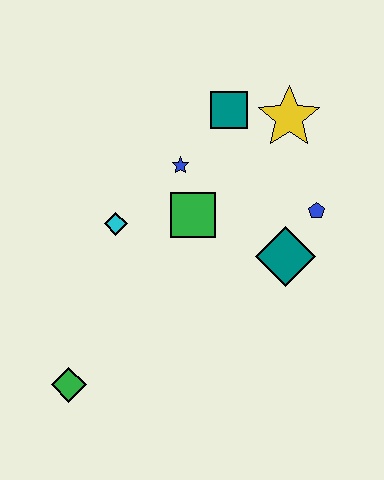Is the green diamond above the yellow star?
No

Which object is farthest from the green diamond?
The yellow star is farthest from the green diamond.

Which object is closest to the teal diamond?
The blue pentagon is closest to the teal diamond.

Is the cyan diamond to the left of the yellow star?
Yes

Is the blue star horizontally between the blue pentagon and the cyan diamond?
Yes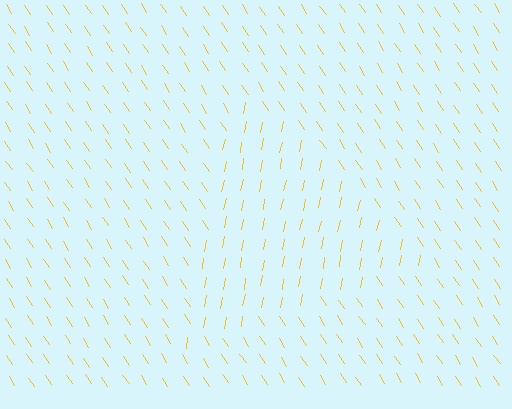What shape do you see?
I see a triangle.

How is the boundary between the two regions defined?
The boundary is defined purely by a change in line orientation (approximately 45 degrees difference). All lines are the same color and thickness.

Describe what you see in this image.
The image is filled with small yellow line segments. A triangle region in the image has lines oriented differently from the surrounding lines, creating a visible texture boundary.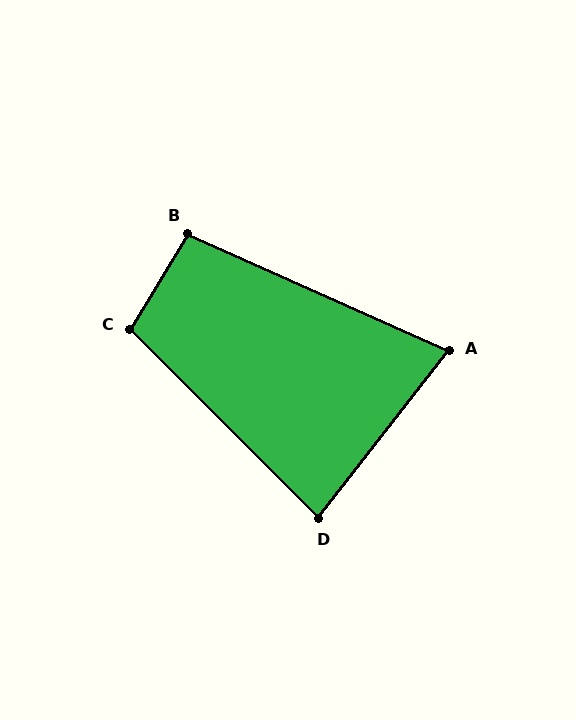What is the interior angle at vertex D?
Approximately 83 degrees (acute).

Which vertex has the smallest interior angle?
A, at approximately 76 degrees.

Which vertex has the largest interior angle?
C, at approximately 104 degrees.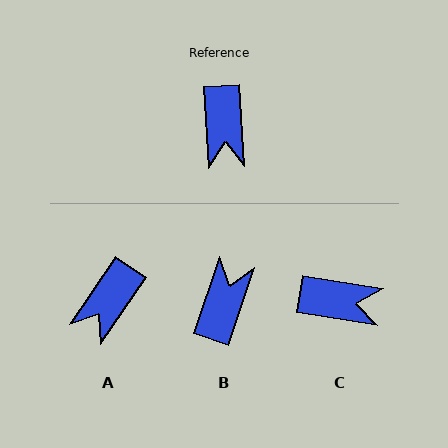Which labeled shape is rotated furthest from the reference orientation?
B, about 158 degrees away.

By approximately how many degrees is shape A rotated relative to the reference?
Approximately 38 degrees clockwise.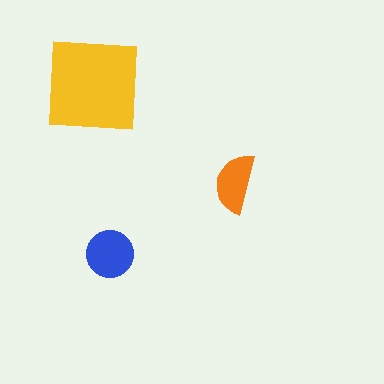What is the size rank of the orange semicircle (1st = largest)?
3rd.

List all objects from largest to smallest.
The yellow square, the blue circle, the orange semicircle.